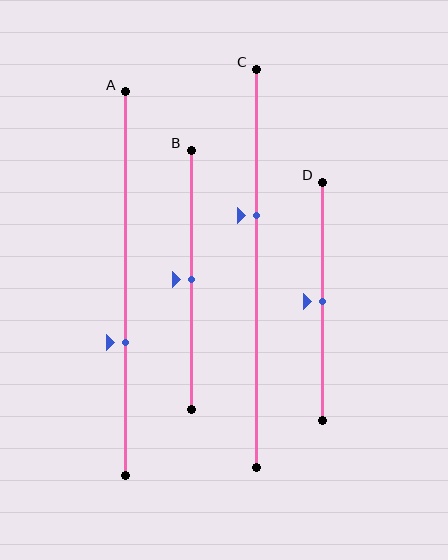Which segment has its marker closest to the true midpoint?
Segment B has its marker closest to the true midpoint.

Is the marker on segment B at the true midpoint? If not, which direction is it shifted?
Yes, the marker on segment B is at the true midpoint.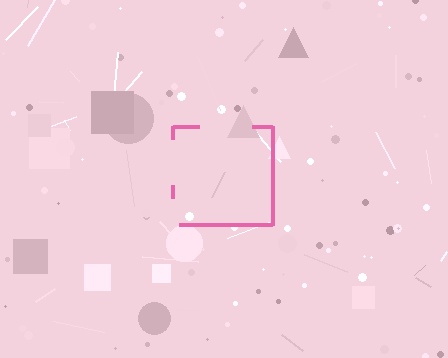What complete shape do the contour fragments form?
The contour fragments form a square.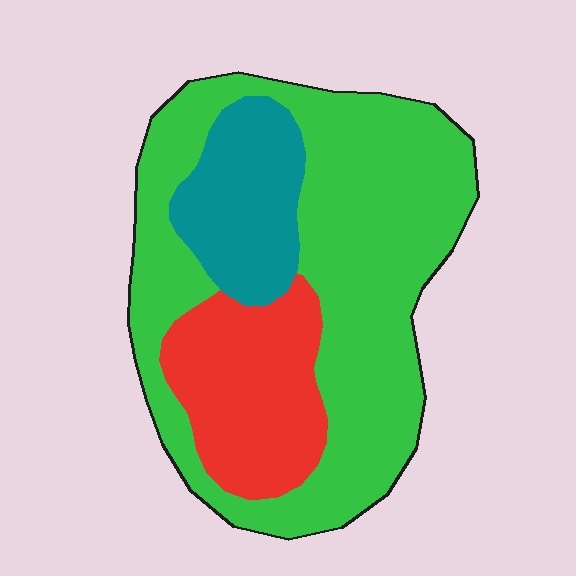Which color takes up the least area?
Teal, at roughly 15%.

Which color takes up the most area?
Green, at roughly 60%.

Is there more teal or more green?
Green.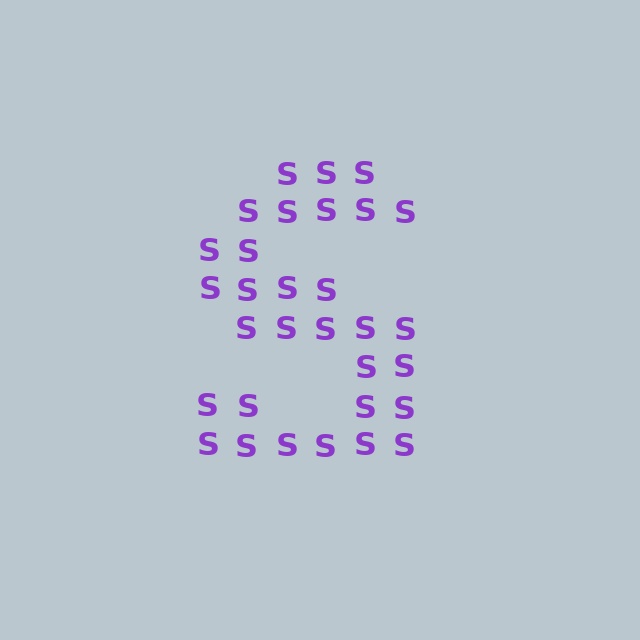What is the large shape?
The large shape is the letter S.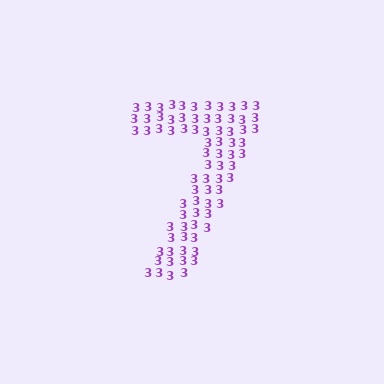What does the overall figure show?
The overall figure shows the digit 7.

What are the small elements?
The small elements are digit 3's.